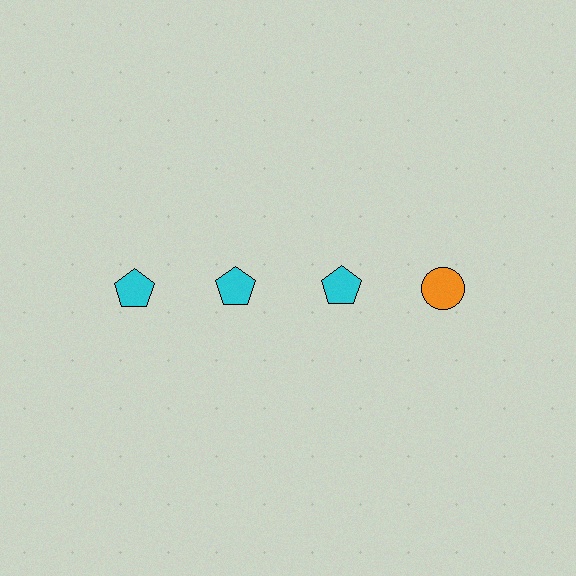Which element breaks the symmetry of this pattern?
The orange circle in the top row, second from right column breaks the symmetry. All other shapes are cyan pentagons.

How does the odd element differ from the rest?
It differs in both color (orange instead of cyan) and shape (circle instead of pentagon).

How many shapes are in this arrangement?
There are 4 shapes arranged in a grid pattern.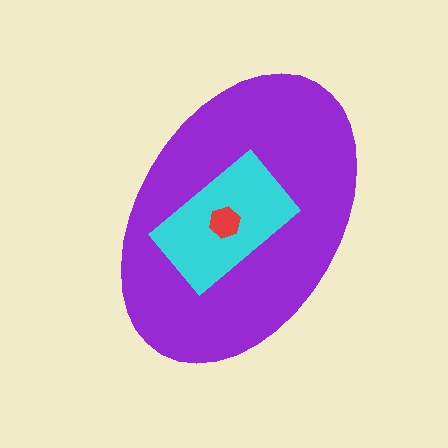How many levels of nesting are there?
3.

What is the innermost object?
The red hexagon.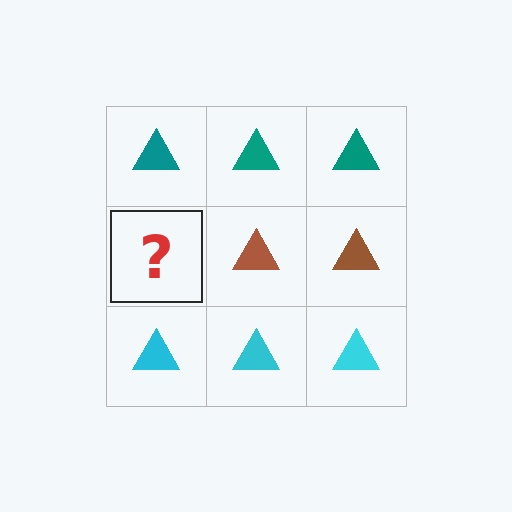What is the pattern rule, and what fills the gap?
The rule is that each row has a consistent color. The gap should be filled with a brown triangle.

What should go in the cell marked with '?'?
The missing cell should contain a brown triangle.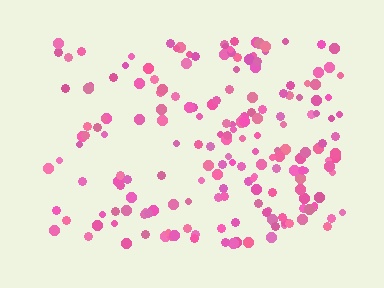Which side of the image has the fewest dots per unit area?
The left.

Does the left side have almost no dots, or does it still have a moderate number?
Still a moderate number, just noticeably fewer than the right.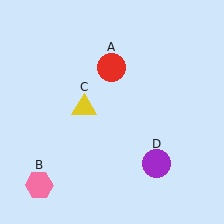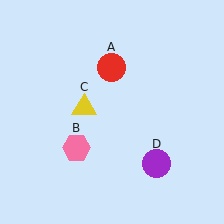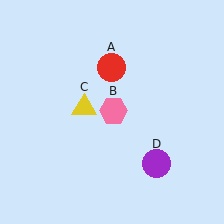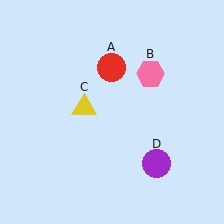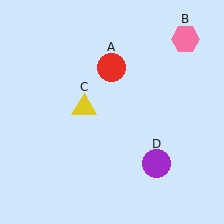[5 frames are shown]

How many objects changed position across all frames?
1 object changed position: pink hexagon (object B).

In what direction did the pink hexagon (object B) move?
The pink hexagon (object B) moved up and to the right.